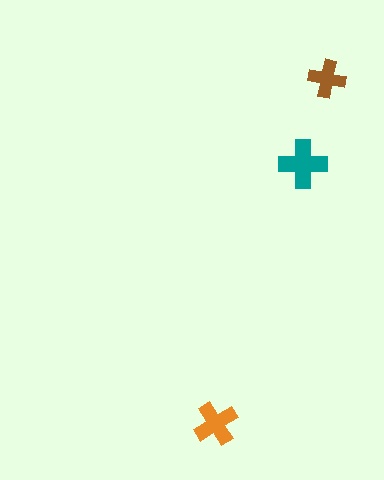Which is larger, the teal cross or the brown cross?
The teal one.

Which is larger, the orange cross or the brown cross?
The orange one.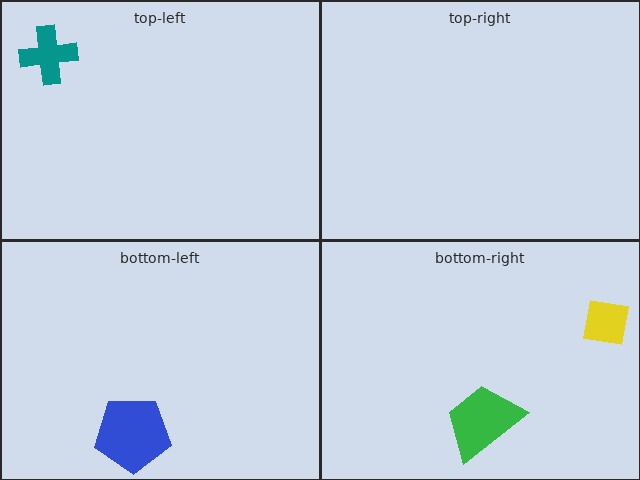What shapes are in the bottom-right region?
The yellow square, the green trapezoid.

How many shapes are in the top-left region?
1.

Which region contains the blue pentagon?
The bottom-left region.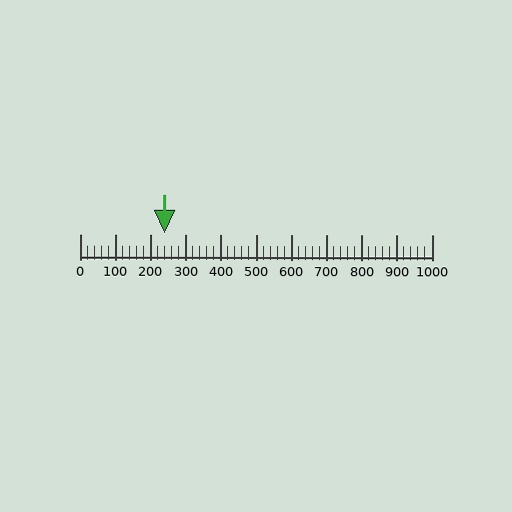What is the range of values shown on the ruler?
The ruler shows values from 0 to 1000.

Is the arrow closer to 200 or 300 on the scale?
The arrow is closer to 200.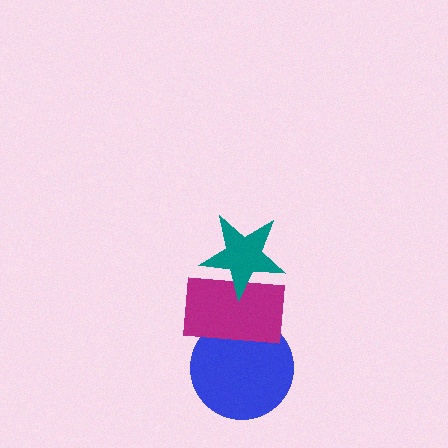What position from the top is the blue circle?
The blue circle is 3rd from the top.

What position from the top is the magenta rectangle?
The magenta rectangle is 2nd from the top.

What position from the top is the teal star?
The teal star is 1st from the top.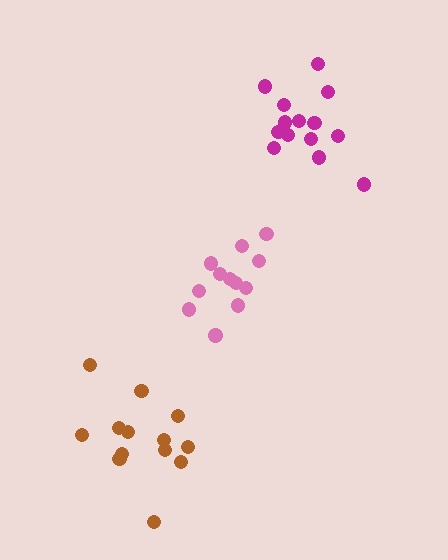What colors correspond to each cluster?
The clusters are colored: brown, magenta, pink.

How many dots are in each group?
Group 1: 13 dots, Group 2: 14 dots, Group 3: 12 dots (39 total).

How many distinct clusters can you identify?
There are 3 distinct clusters.